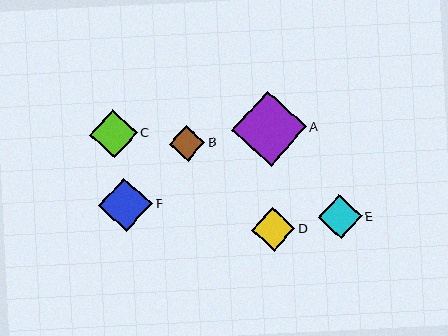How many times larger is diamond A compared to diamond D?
Diamond A is approximately 1.7 times the size of diamond D.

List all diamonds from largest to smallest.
From largest to smallest: A, F, C, D, E, B.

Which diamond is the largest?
Diamond A is the largest with a size of approximately 74 pixels.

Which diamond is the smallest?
Diamond B is the smallest with a size of approximately 35 pixels.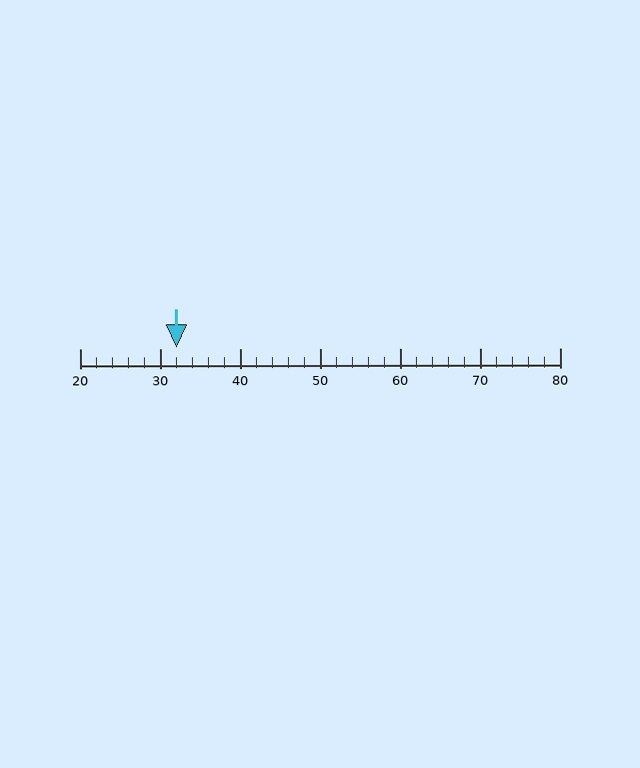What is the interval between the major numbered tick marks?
The major tick marks are spaced 10 units apart.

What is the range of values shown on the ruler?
The ruler shows values from 20 to 80.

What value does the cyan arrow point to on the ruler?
The cyan arrow points to approximately 32.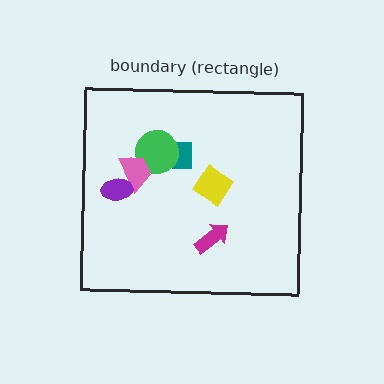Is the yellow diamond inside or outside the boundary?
Inside.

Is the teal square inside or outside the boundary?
Inside.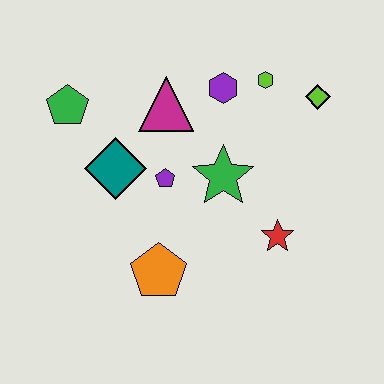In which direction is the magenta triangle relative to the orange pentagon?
The magenta triangle is above the orange pentagon.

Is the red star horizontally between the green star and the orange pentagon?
No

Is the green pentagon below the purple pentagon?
No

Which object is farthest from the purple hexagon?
The orange pentagon is farthest from the purple hexagon.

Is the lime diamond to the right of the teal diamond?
Yes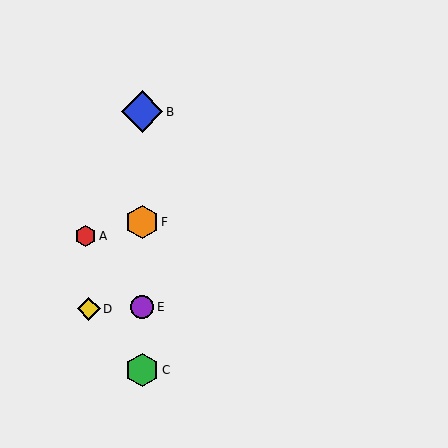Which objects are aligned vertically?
Objects B, C, E, F are aligned vertically.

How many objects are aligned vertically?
4 objects (B, C, E, F) are aligned vertically.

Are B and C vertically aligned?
Yes, both are at x≈142.